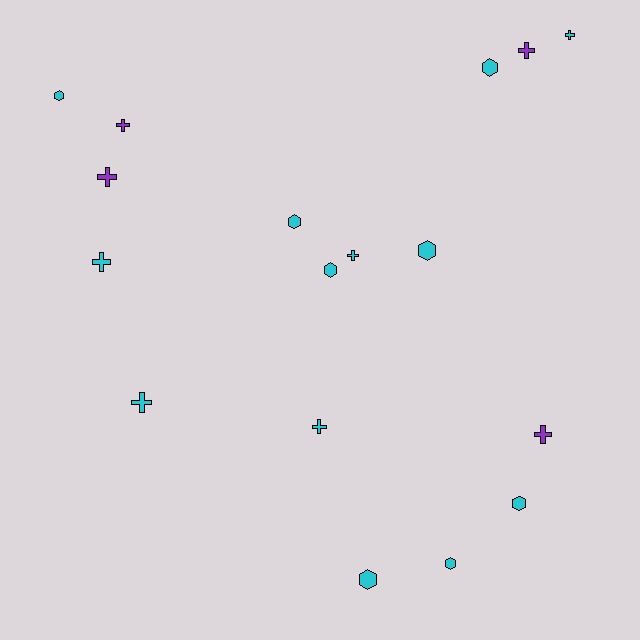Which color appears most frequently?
Cyan, with 13 objects.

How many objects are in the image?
There are 17 objects.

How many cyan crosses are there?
There are 5 cyan crosses.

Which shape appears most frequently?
Cross, with 9 objects.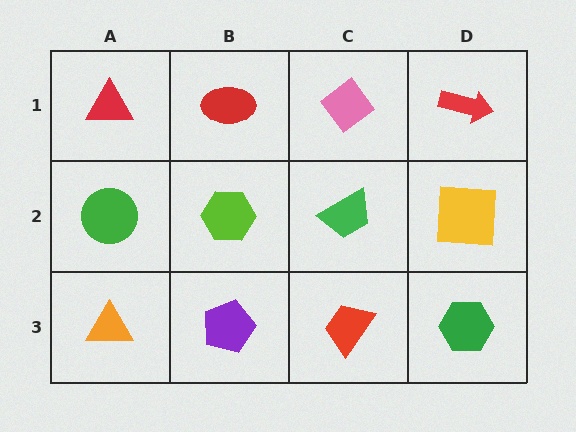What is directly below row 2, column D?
A green hexagon.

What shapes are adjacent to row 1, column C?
A green trapezoid (row 2, column C), a red ellipse (row 1, column B), a red arrow (row 1, column D).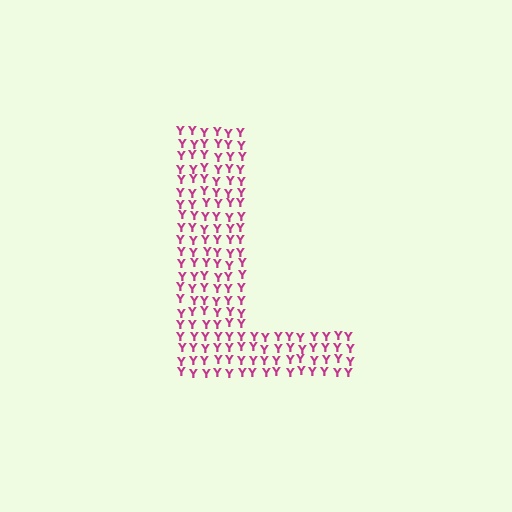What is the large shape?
The large shape is the letter L.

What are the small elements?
The small elements are letter Y's.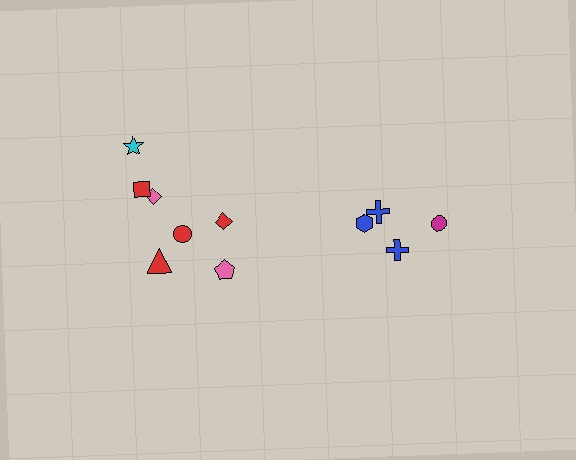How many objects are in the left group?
There are 7 objects.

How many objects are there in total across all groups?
There are 11 objects.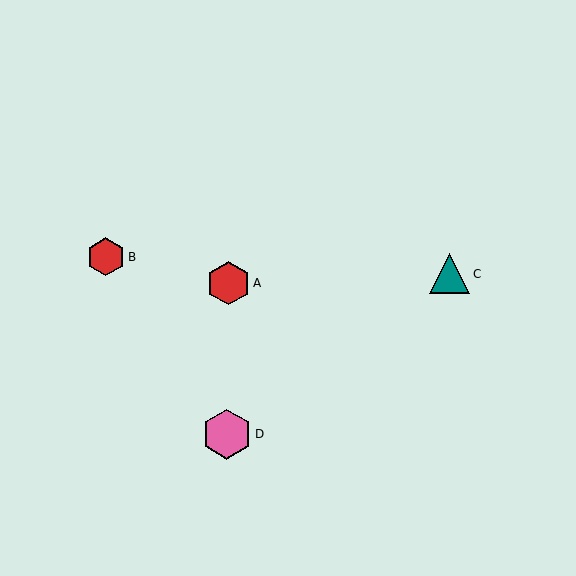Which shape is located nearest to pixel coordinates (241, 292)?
The red hexagon (labeled A) at (228, 283) is nearest to that location.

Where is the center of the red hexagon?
The center of the red hexagon is at (106, 257).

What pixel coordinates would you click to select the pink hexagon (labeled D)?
Click at (227, 434) to select the pink hexagon D.